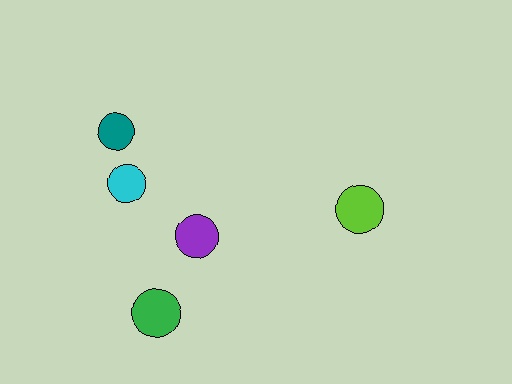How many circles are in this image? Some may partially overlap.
There are 5 circles.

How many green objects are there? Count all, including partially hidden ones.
There is 1 green object.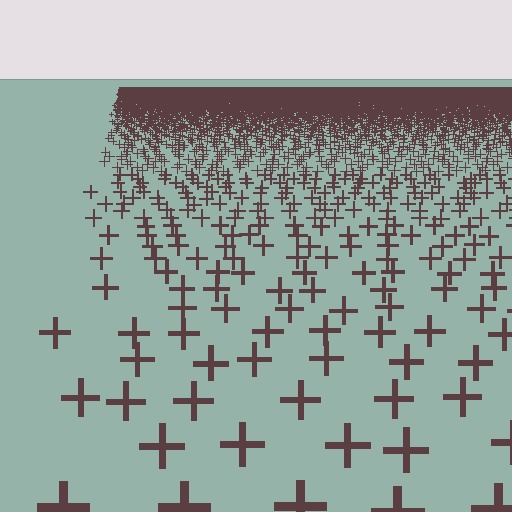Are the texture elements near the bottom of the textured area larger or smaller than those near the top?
Larger. Near the bottom, elements are closer to the viewer and appear at a bigger on-screen size.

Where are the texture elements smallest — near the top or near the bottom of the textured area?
Near the top.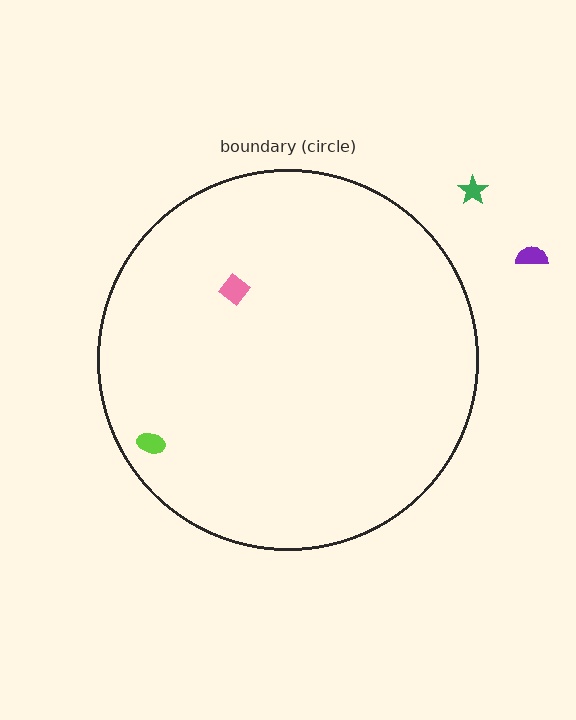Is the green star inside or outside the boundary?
Outside.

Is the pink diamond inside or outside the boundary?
Inside.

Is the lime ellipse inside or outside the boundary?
Inside.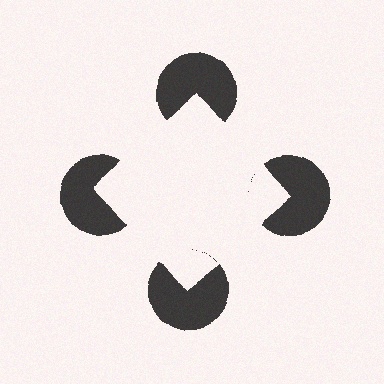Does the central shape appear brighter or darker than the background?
It typically appears slightly brighter than the background, even though no actual brightness change is drawn.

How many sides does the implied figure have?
4 sides.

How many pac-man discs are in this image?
There are 4 — one at each vertex of the illusory square.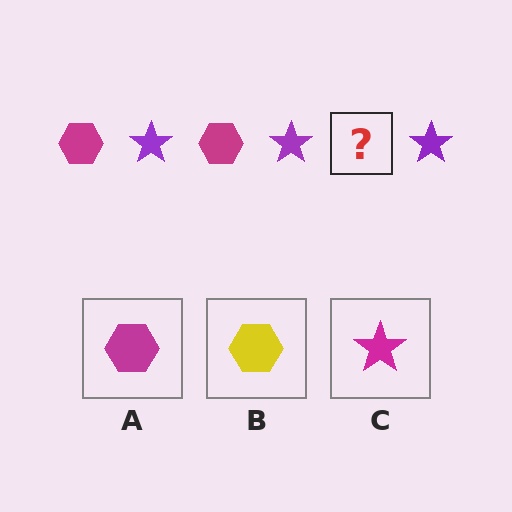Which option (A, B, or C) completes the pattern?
A.